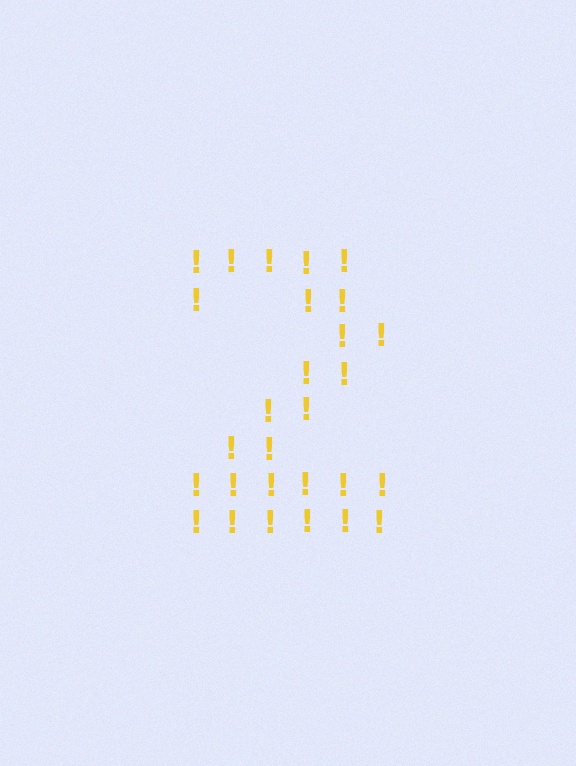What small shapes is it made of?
It is made of small exclamation marks.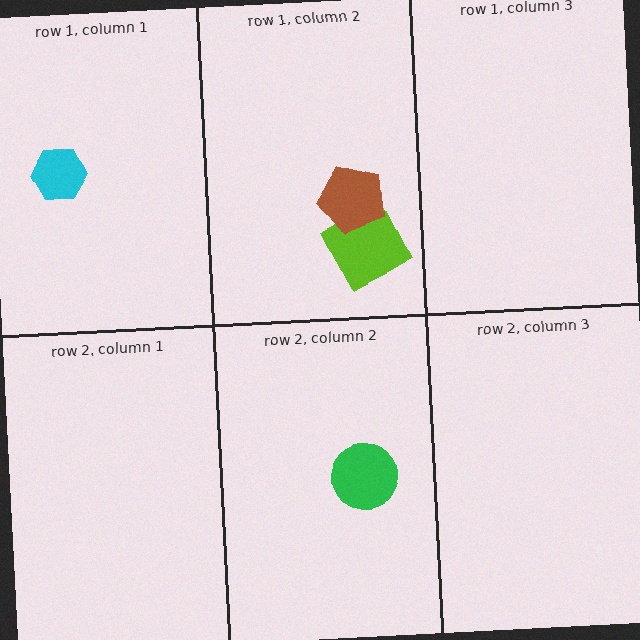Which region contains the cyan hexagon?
The row 1, column 1 region.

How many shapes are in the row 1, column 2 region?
2.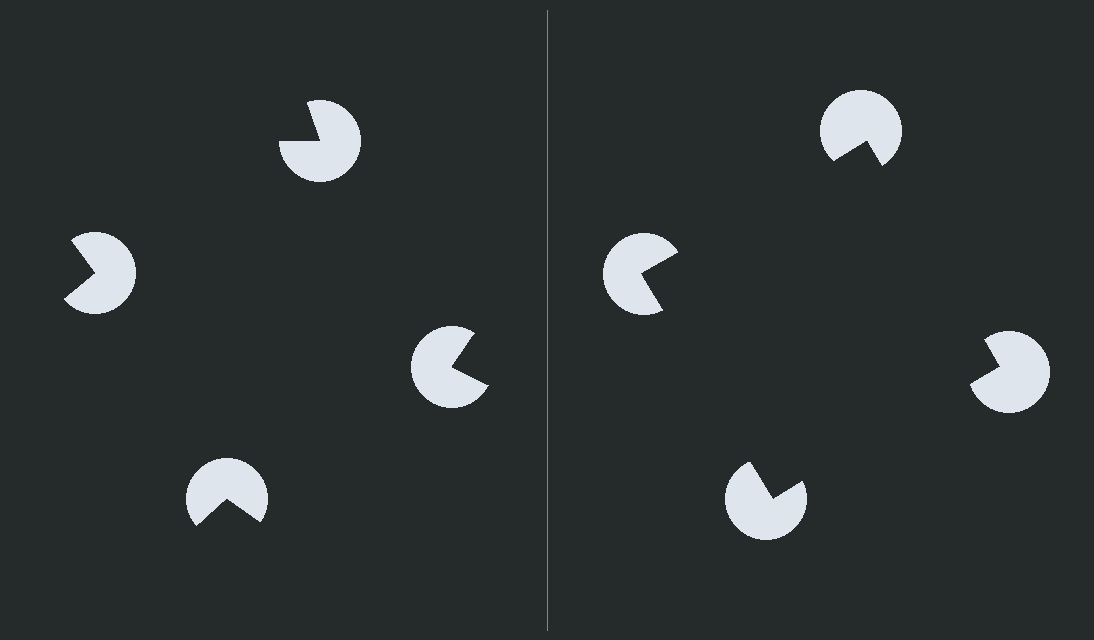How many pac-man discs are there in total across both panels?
8 — 4 on each side.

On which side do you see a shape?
An illusory square appears on the right side. On the left side the wedge cuts are rotated, so no coherent shape forms.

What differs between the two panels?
The pac-man discs are positioned identically on both sides; only the wedge orientations differ. On the right they align to a square; on the left they are misaligned.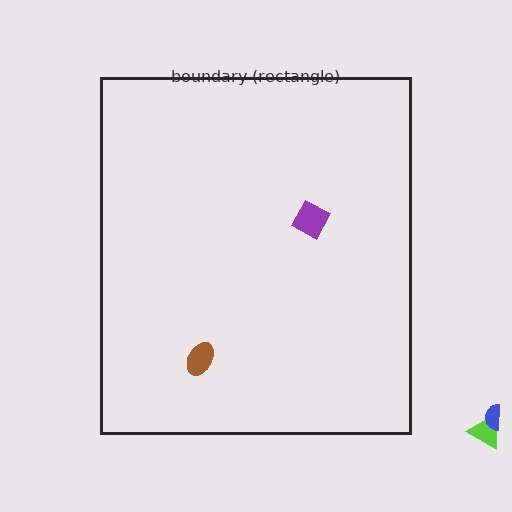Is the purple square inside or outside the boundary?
Inside.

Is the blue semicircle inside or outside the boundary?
Outside.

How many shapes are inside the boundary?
2 inside, 2 outside.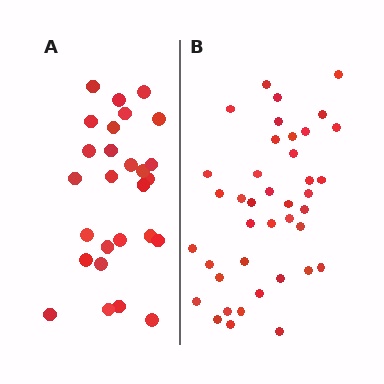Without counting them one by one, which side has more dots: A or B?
Region B (the right region) has more dots.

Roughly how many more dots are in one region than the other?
Region B has approximately 15 more dots than region A.